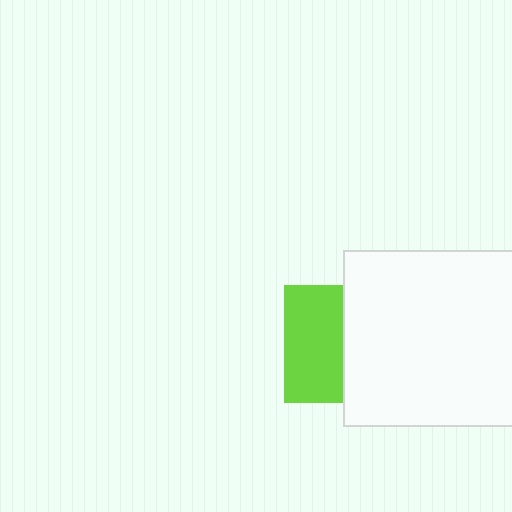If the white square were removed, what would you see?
You would see the complete lime square.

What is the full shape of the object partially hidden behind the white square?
The partially hidden object is a lime square.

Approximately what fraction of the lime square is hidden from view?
Roughly 49% of the lime square is hidden behind the white square.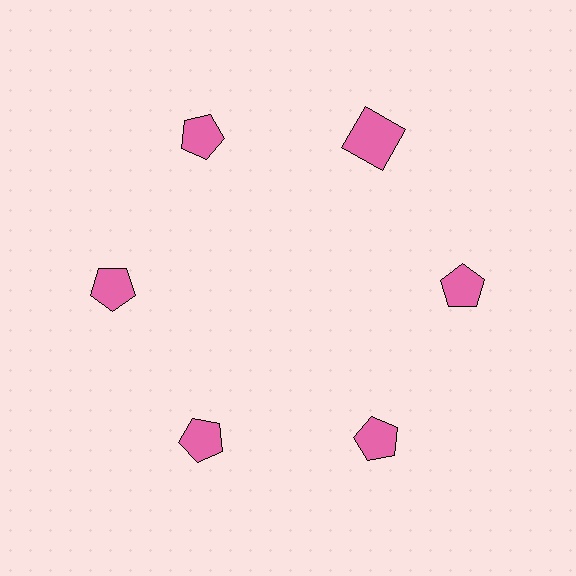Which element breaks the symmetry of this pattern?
The pink square at roughly the 1 o'clock position breaks the symmetry. All other shapes are pink pentagons.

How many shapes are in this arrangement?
There are 6 shapes arranged in a ring pattern.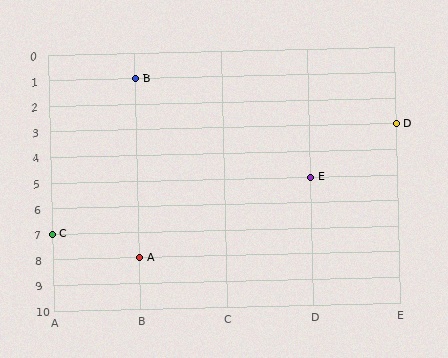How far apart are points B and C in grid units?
Points B and C are 1 column and 6 rows apart (about 6.1 grid units diagonally).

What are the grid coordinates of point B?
Point B is at grid coordinates (B, 1).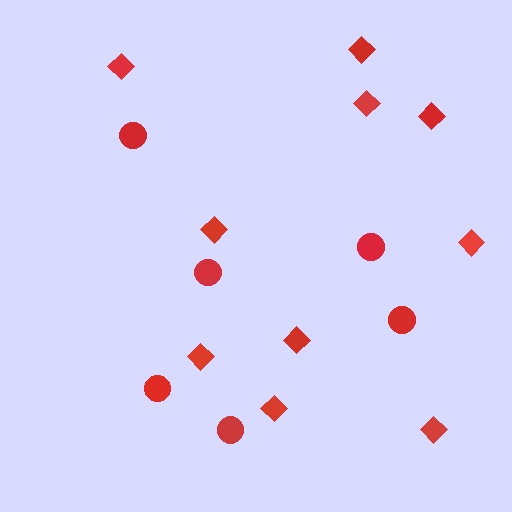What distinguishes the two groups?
There are 2 groups: one group of circles (6) and one group of diamonds (10).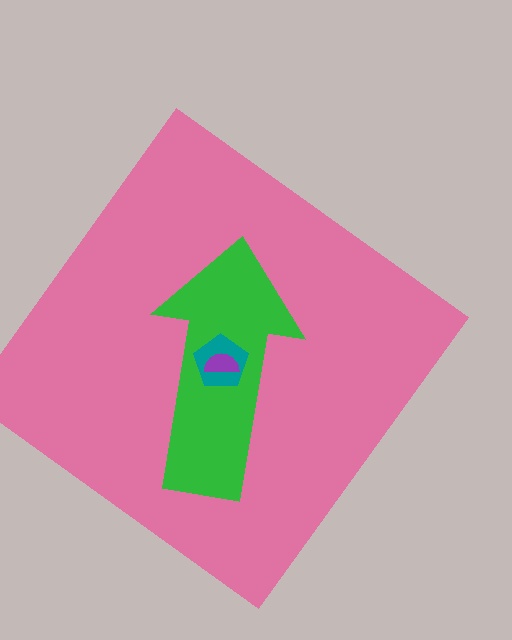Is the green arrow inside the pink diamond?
Yes.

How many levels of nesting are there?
4.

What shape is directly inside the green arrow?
The teal pentagon.